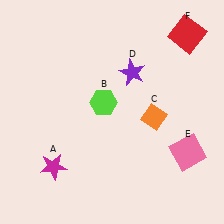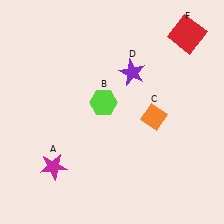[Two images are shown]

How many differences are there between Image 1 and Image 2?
There is 1 difference between the two images.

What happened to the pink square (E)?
The pink square (E) was removed in Image 2. It was in the bottom-right area of Image 1.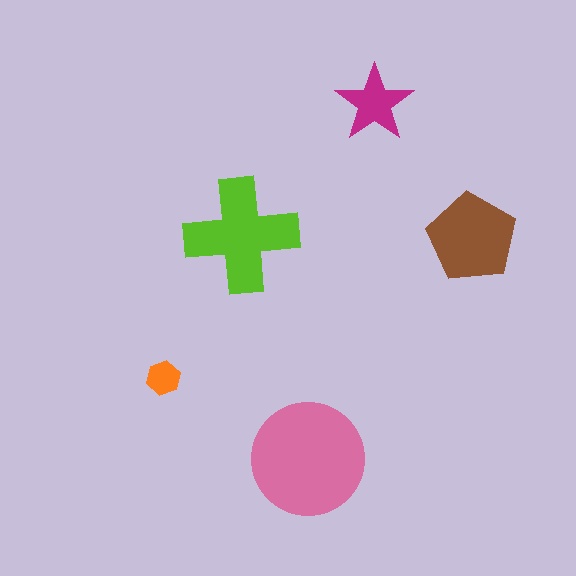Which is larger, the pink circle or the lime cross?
The pink circle.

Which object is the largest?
The pink circle.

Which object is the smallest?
The orange hexagon.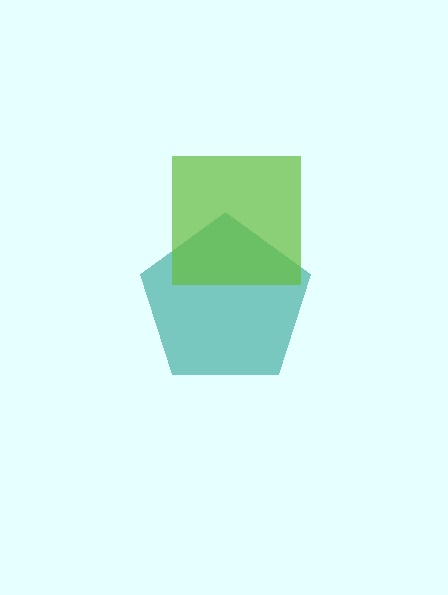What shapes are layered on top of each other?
The layered shapes are: a teal pentagon, a lime square.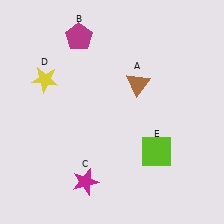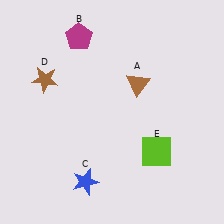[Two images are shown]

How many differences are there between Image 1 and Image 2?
There are 2 differences between the two images.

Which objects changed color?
C changed from magenta to blue. D changed from yellow to brown.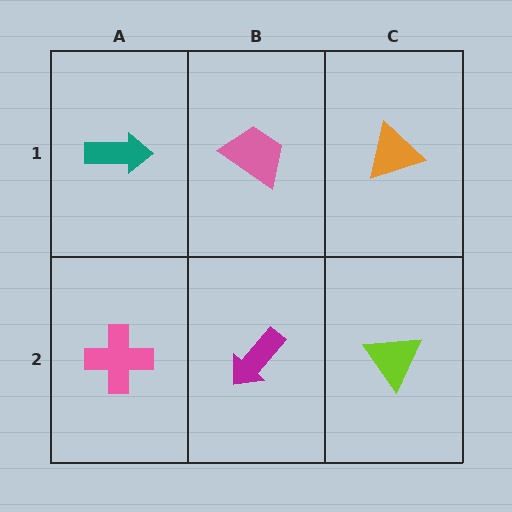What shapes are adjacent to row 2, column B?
A pink trapezoid (row 1, column B), a pink cross (row 2, column A), a lime triangle (row 2, column C).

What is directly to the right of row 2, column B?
A lime triangle.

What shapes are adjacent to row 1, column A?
A pink cross (row 2, column A), a pink trapezoid (row 1, column B).